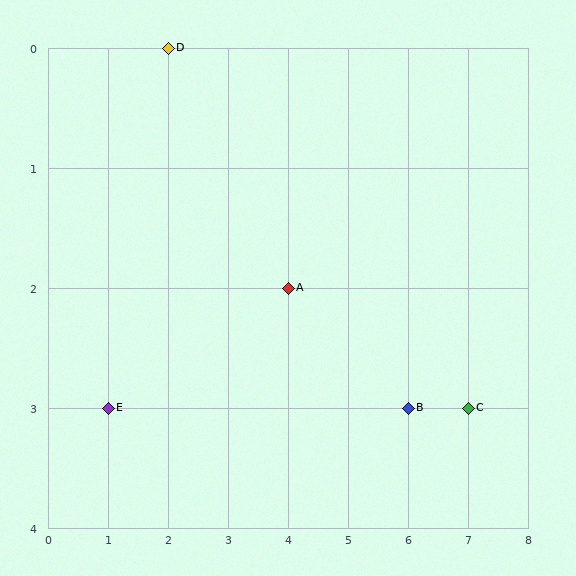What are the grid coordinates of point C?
Point C is at grid coordinates (7, 3).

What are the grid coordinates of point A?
Point A is at grid coordinates (4, 2).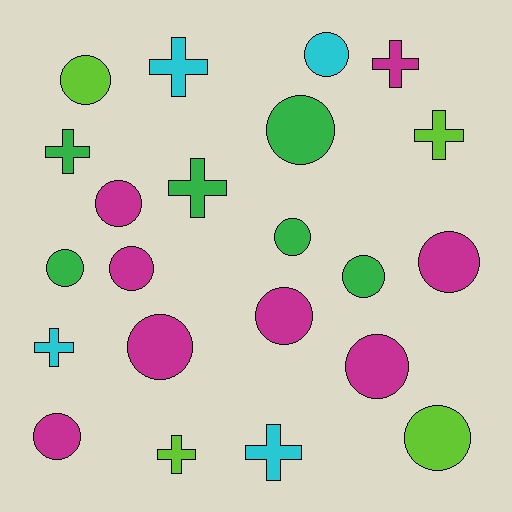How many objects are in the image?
There are 22 objects.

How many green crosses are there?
There are 2 green crosses.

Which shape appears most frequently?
Circle, with 14 objects.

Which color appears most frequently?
Magenta, with 8 objects.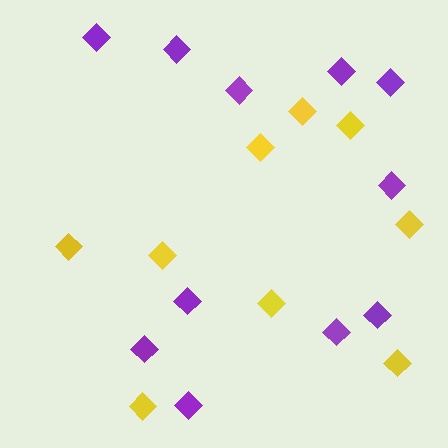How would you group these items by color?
There are 2 groups: one group of purple diamonds (11) and one group of yellow diamonds (9).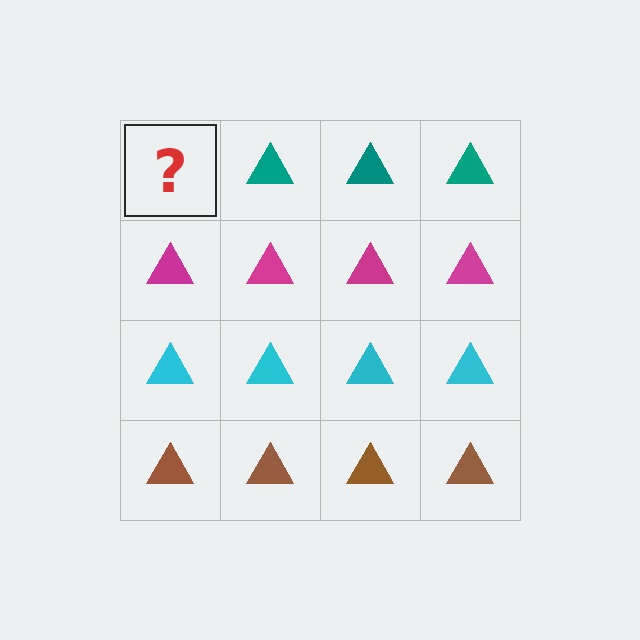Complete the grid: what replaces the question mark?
The question mark should be replaced with a teal triangle.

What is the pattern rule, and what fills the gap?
The rule is that each row has a consistent color. The gap should be filled with a teal triangle.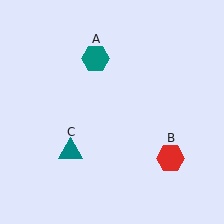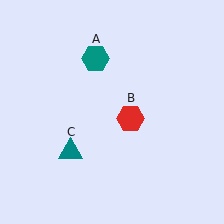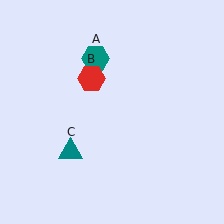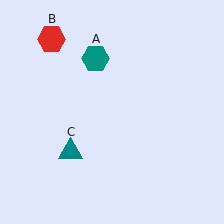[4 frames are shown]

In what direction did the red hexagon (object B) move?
The red hexagon (object B) moved up and to the left.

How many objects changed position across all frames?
1 object changed position: red hexagon (object B).